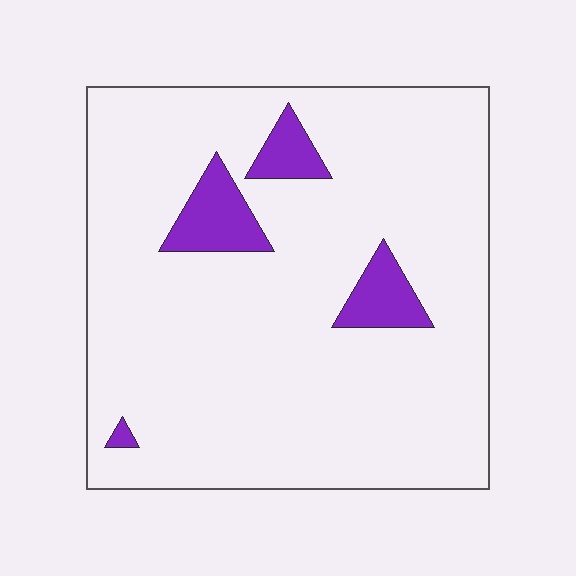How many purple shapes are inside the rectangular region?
4.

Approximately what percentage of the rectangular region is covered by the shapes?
Approximately 10%.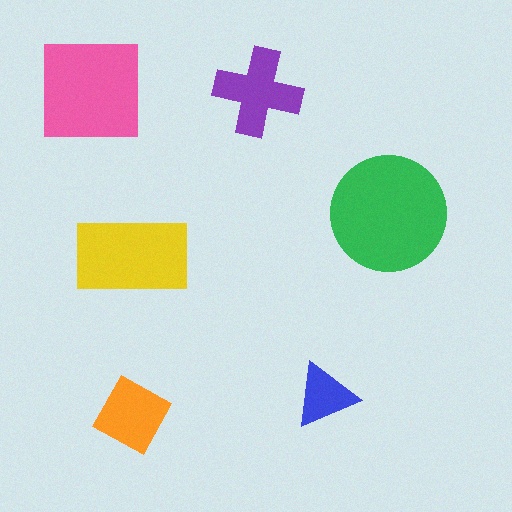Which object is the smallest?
The blue triangle.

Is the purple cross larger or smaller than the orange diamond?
Larger.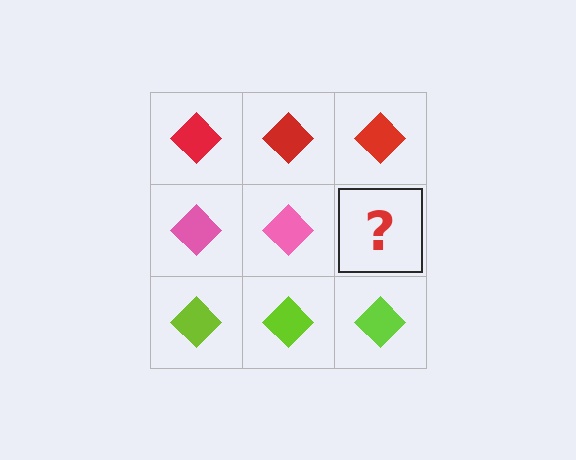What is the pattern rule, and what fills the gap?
The rule is that each row has a consistent color. The gap should be filled with a pink diamond.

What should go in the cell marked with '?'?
The missing cell should contain a pink diamond.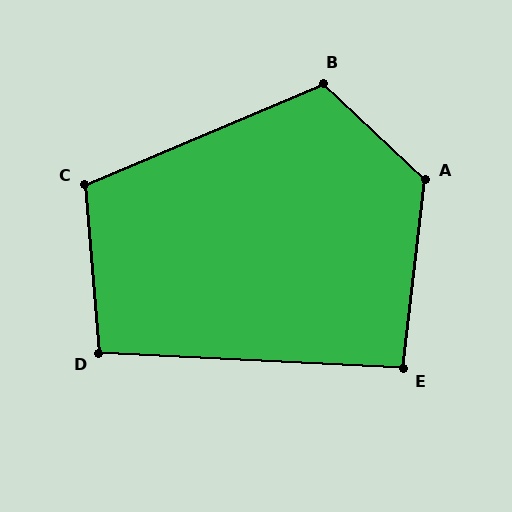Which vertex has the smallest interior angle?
E, at approximately 94 degrees.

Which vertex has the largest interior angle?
A, at approximately 127 degrees.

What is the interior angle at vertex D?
Approximately 97 degrees (obtuse).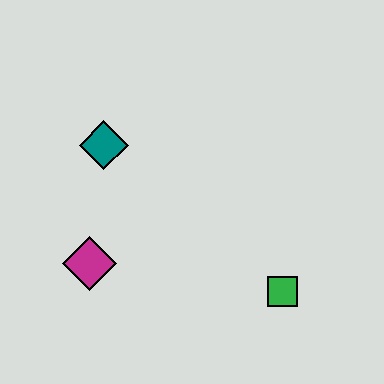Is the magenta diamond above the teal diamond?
No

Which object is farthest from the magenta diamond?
The green square is farthest from the magenta diamond.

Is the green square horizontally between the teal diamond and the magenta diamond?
No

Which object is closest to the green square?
The magenta diamond is closest to the green square.